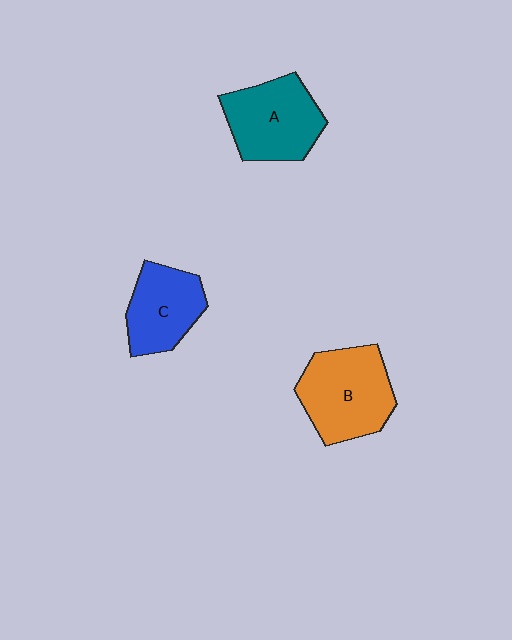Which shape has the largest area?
Shape B (orange).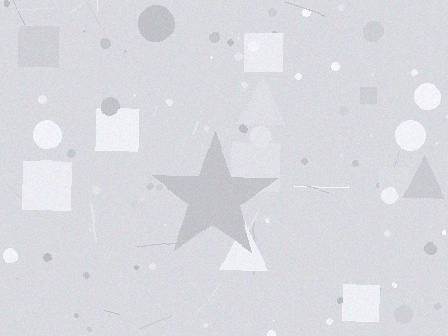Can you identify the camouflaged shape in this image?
The camouflaged shape is a star.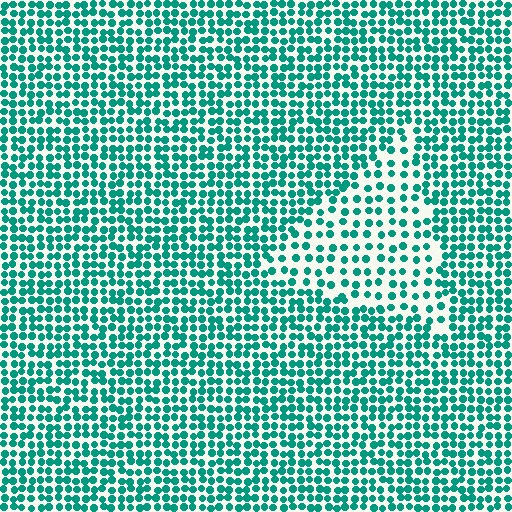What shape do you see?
I see a triangle.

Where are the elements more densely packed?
The elements are more densely packed outside the triangle boundary.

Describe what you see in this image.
The image contains small teal elements arranged at two different densities. A triangle-shaped region is visible where the elements are less densely packed than the surrounding area.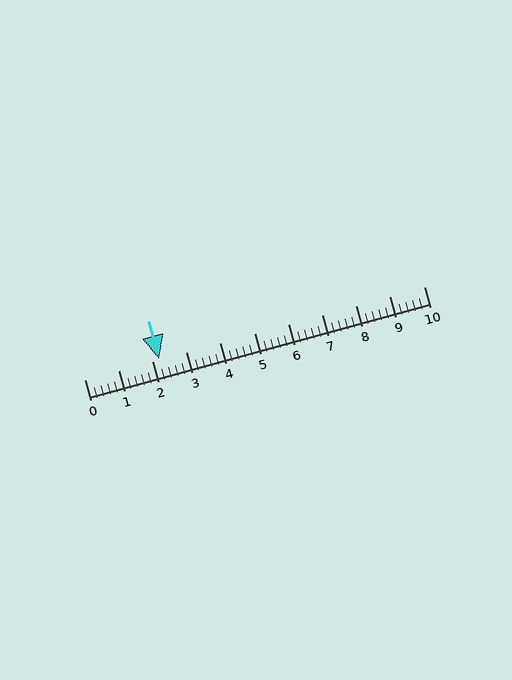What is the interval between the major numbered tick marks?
The major tick marks are spaced 1 units apart.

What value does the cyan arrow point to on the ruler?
The cyan arrow points to approximately 2.2.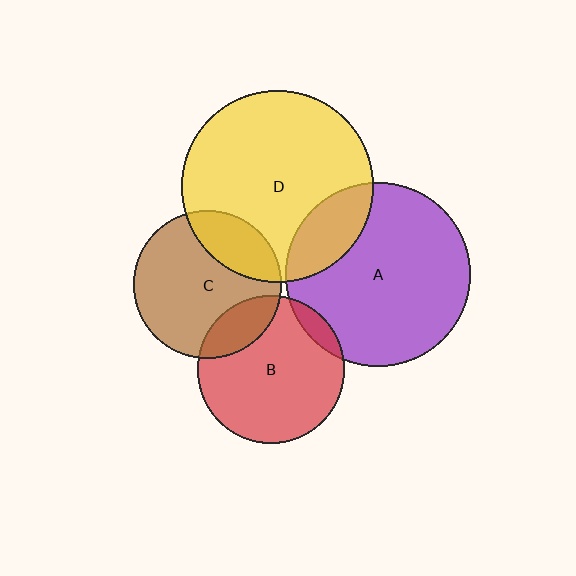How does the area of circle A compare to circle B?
Approximately 1.6 times.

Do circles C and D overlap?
Yes.